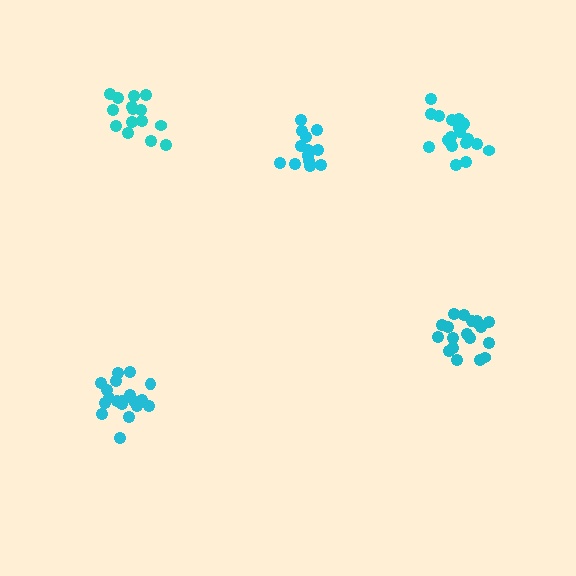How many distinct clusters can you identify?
There are 5 distinct clusters.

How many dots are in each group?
Group 1: 14 dots, Group 2: 19 dots, Group 3: 19 dots, Group 4: 19 dots, Group 5: 15 dots (86 total).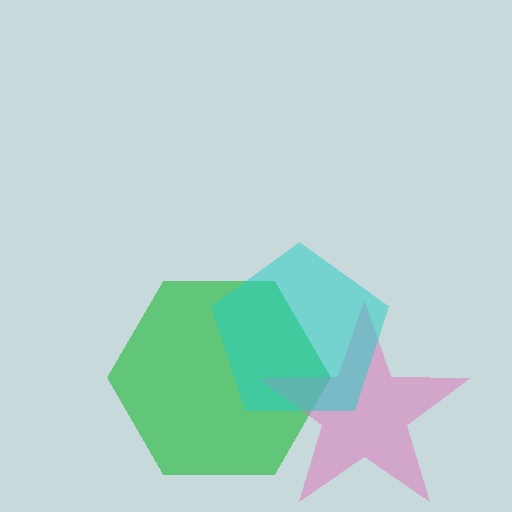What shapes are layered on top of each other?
The layered shapes are: a green hexagon, a pink star, a cyan pentagon.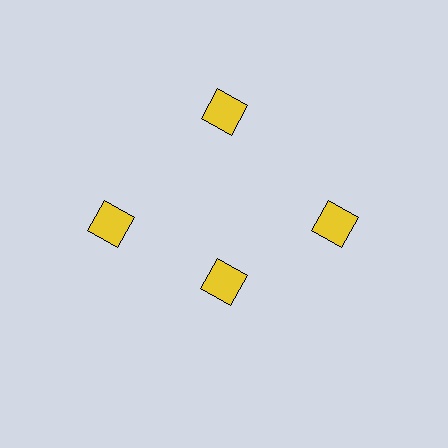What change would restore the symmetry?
The symmetry would be restored by moving it outward, back onto the ring so that all 4 diamonds sit at equal angles and equal distance from the center.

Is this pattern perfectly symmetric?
No. The 4 yellow diamonds are arranged in a ring, but one element near the 6 o'clock position is pulled inward toward the center, breaking the 4-fold rotational symmetry.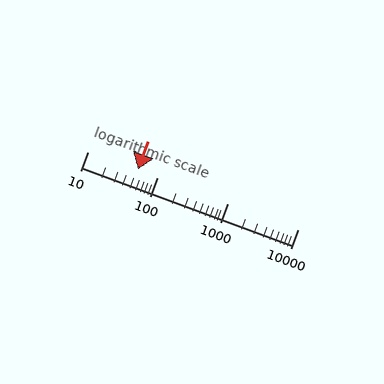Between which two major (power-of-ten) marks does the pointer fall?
The pointer is between 10 and 100.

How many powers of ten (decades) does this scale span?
The scale spans 3 decades, from 10 to 10000.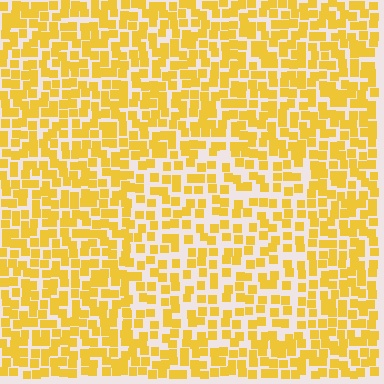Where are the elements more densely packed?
The elements are more densely packed outside the rectangle boundary.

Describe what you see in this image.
The image contains small yellow elements arranged at two different densities. A rectangle-shaped region is visible where the elements are less densely packed than the surrounding area.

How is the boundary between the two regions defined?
The boundary is defined by a change in element density (approximately 1.5x ratio). All elements are the same color, size, and shape.